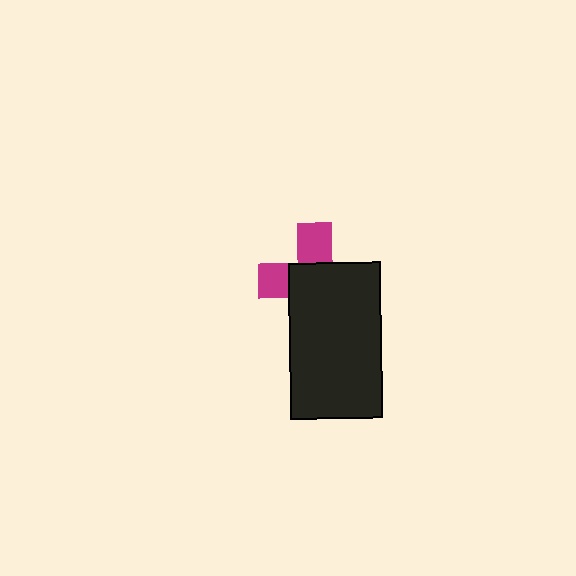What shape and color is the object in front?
The object in front is a black rectangle.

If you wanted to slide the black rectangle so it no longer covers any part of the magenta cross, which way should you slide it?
Slide it toward the lower-right — that is the most direct way to separate the two shapes.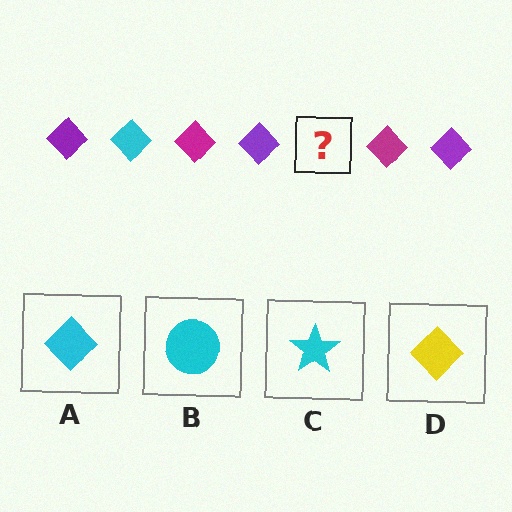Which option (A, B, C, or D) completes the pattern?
A.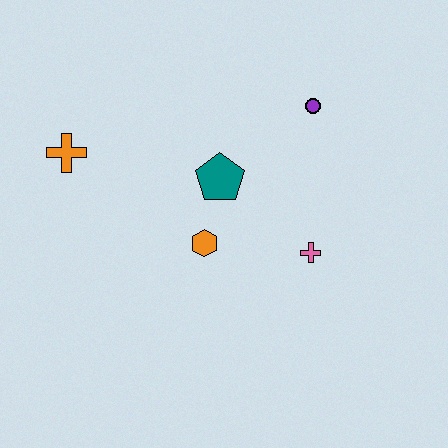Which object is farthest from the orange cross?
The pink cross is farthest from the orange cross.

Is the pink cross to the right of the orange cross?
Yes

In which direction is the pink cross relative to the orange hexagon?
The pink cross is to the right of the orange hexagon.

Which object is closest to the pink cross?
The orange hexagon is closest to the pink cross.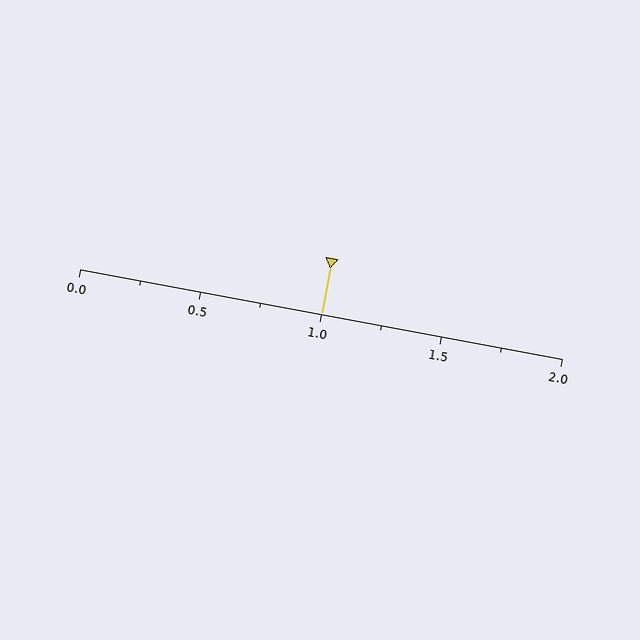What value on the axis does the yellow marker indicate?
The marker indicates approximately 1.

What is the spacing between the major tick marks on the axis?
The major ticks are spaced 0.5 apart.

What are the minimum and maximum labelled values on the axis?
The axis runs from 0.0 to 2.0.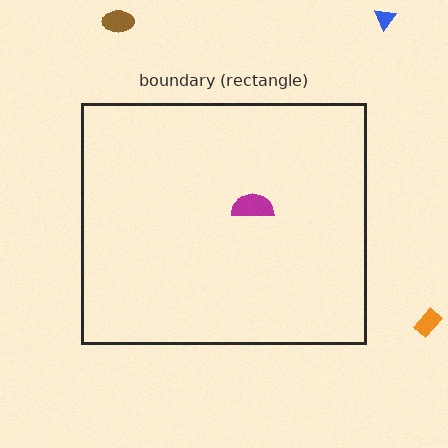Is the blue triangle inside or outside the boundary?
Outside.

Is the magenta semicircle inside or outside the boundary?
Inside.